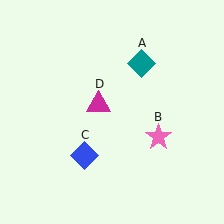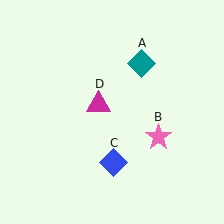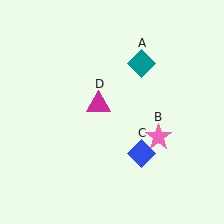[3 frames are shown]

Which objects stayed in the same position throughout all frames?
Teal diamond (object A) and pink star (object B) and magenta triangle (object D) remained stationary.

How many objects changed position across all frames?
1 object changed position: blue diamond (object C).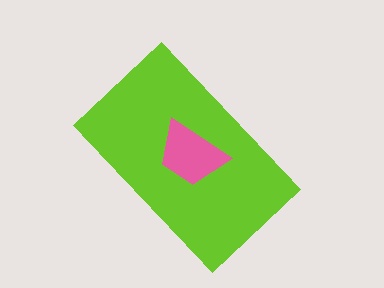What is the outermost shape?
The lime rectangle.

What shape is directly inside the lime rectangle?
The pink trapezoid.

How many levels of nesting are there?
2.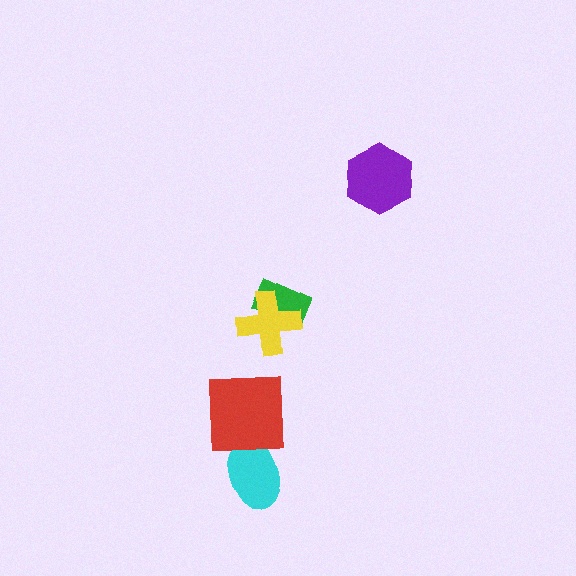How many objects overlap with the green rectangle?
1 object overlaps with the green rectangle.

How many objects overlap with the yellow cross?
1 object overlaps with the yellow cross.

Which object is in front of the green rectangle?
The yellow cross is in front of the green rectangle.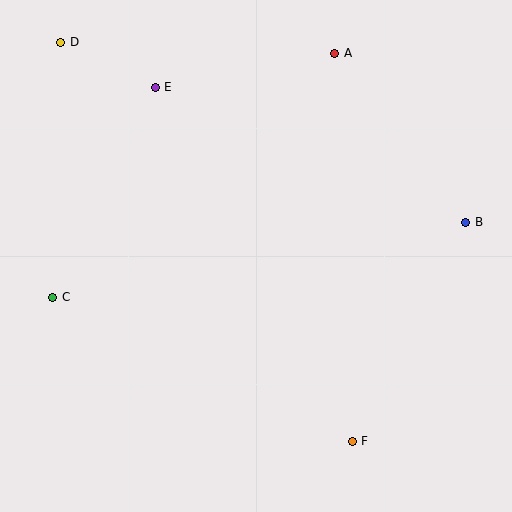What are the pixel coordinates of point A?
Point A is at (335, 53).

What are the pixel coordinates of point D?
Point D is at (61, 42).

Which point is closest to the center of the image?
Point E at (155, 87) is closest to the center.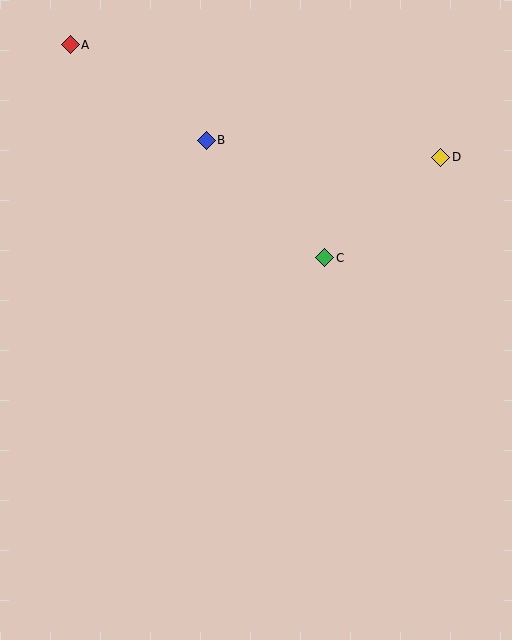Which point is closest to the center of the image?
Point C at (325, 258) is closest to the center.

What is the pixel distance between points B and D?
The distance between B and D is 235 pixels.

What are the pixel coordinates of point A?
Point A is at (70, 45).